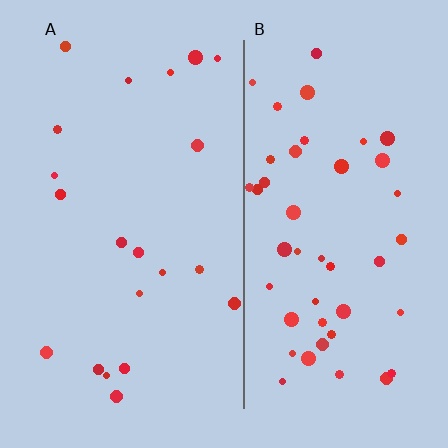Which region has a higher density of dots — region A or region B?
B (the right).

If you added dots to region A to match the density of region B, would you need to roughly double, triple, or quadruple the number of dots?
Approximately double.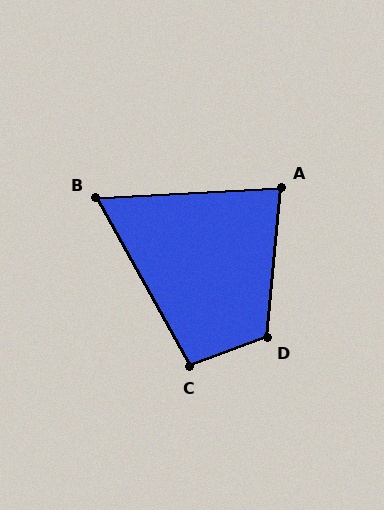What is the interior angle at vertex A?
Approximately 82 degrees (acute).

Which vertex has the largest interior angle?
D, at approximately 116 degrees.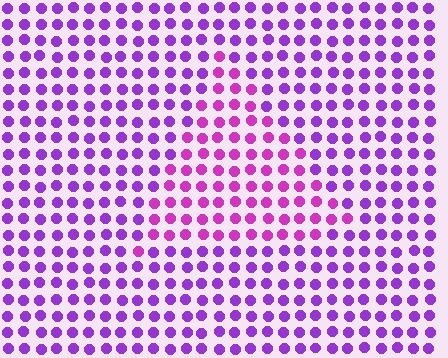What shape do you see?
I see a triangle.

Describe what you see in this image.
The image is filled with small purple elements in a uniform arrangement. A triangle-shaped region is visible where the elements are tinted to a slightly different hue, forming a subtle color boundary.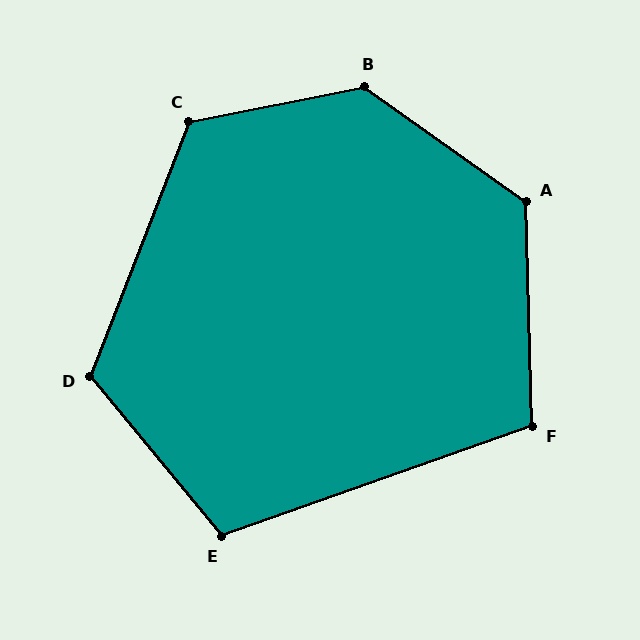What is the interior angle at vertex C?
Approximately 123 degrees (obtuse).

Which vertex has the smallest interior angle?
F, at approximately 108 degrees.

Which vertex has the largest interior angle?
B, at approximately 133 degrees.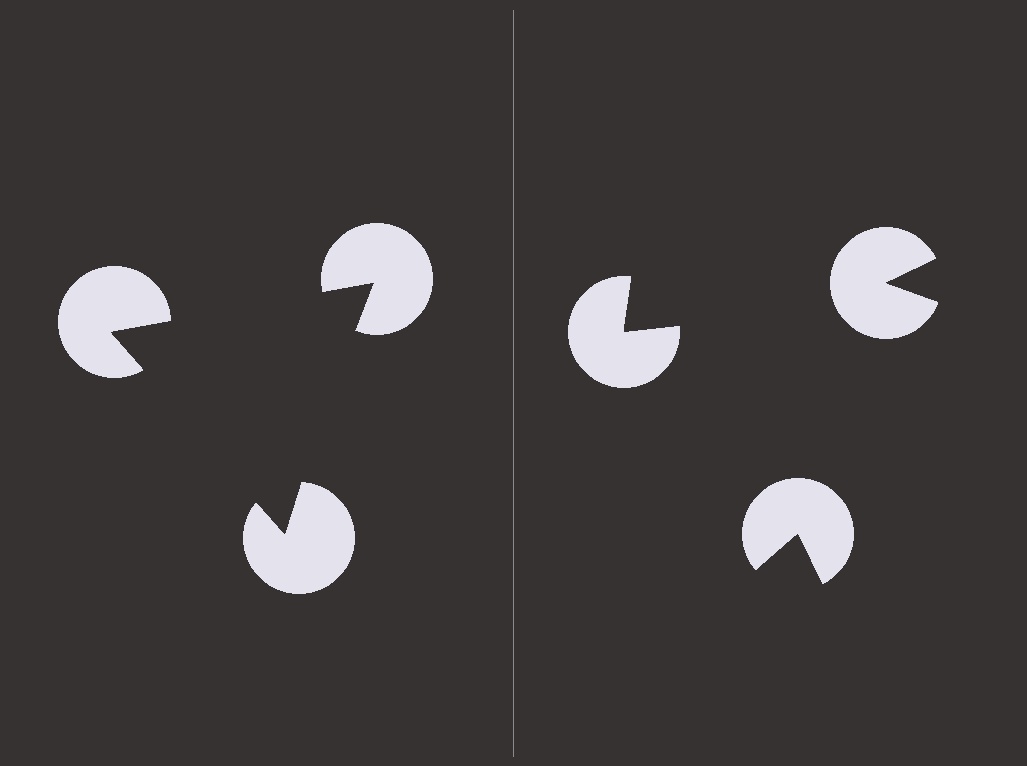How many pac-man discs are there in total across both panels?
6 — 3 on each side.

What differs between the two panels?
The pac-man discs are positioned identically on both sides; only the wedge orientations differ. On the left they align to a triangle; on the right they are misaligned.